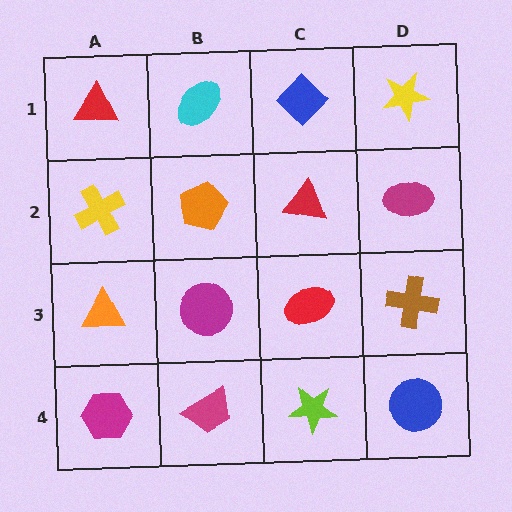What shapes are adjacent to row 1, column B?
An orange pentagon (row 2, column B), a red triangle (row 1, column A), a blue diamond (row 1, column C).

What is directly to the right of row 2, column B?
A red triangle.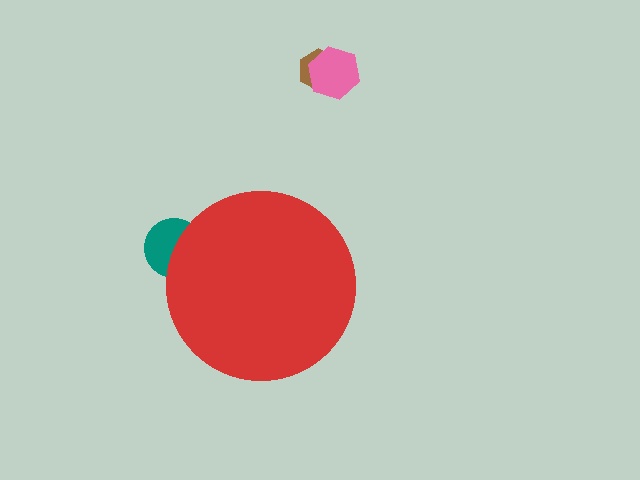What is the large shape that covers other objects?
A red circle.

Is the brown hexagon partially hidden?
No, the brown hexagon is fully visible.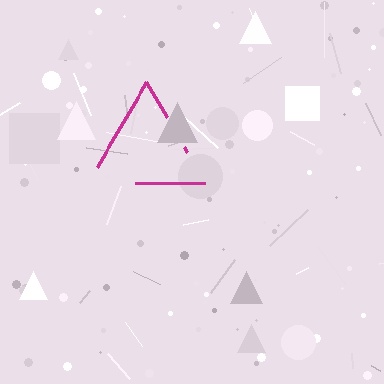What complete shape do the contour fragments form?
The contour fragments form a triangle.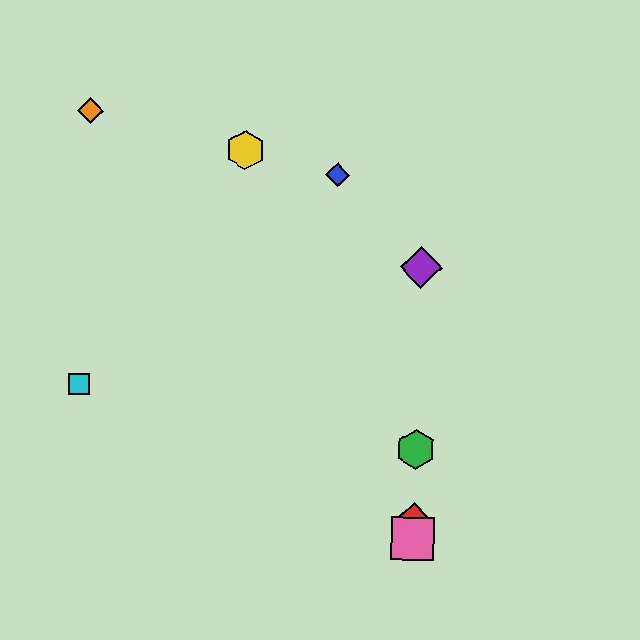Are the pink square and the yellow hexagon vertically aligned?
No, the pink square is at x≈413 and the yellow hexagon is at x≈245.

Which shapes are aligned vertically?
The red diamond, the green hexagon, the purple diamond, the pink square are aligned vertically.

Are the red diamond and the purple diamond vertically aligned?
Yes, both are at x≈413.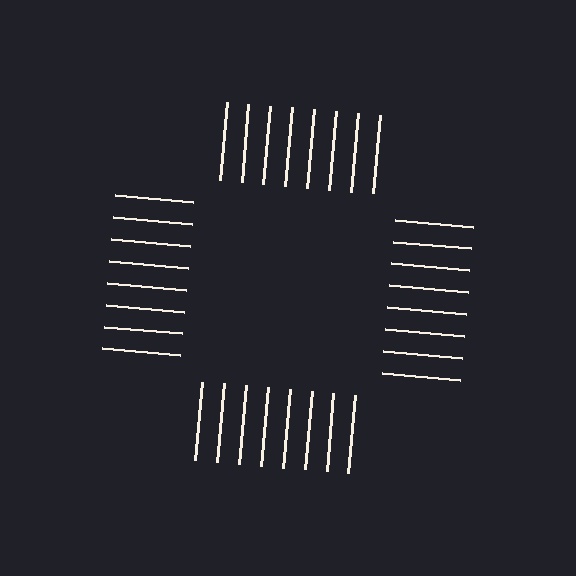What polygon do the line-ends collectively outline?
An illusory square — the line segments terminate on its edges but no continuous stroke is drawn.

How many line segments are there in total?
32 — 8 along each of the 4 edges.